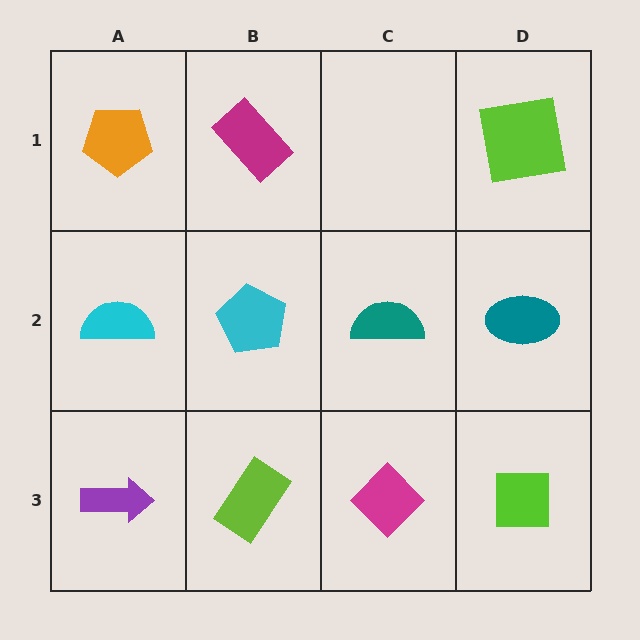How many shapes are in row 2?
4 shapes.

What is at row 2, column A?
A cyan semicircle.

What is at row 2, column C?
A teal semicircle.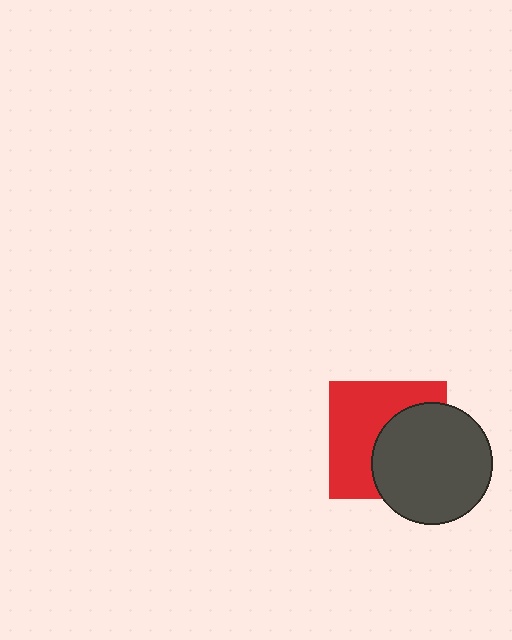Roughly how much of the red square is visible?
About half of it is visible (roughly 53%).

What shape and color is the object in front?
The object in front is a dark gray circle.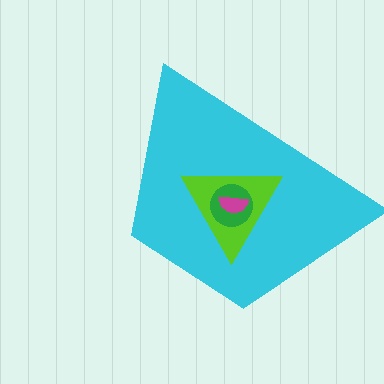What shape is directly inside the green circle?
The magenta semicircle.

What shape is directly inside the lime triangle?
The green circle.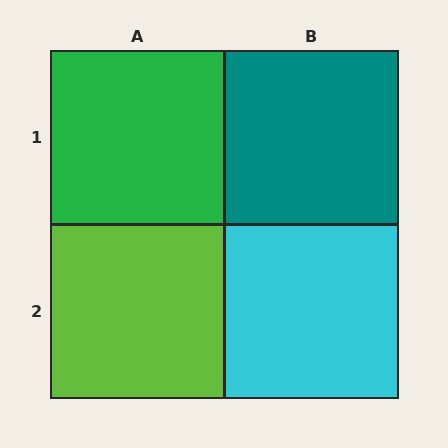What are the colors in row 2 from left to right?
Lime, cyan.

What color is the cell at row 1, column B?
Teal.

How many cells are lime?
1 cell is lime.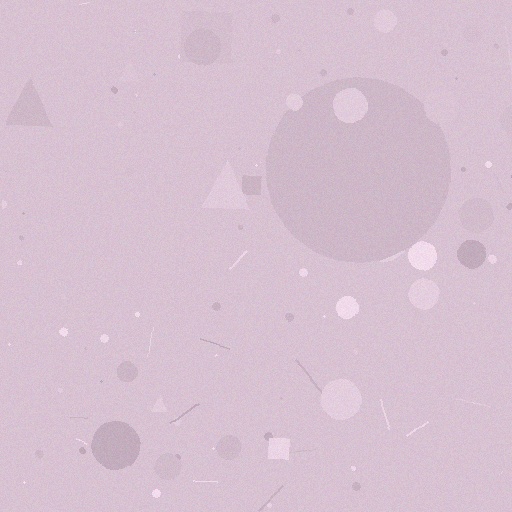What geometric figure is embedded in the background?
A circle is embedded in the background.